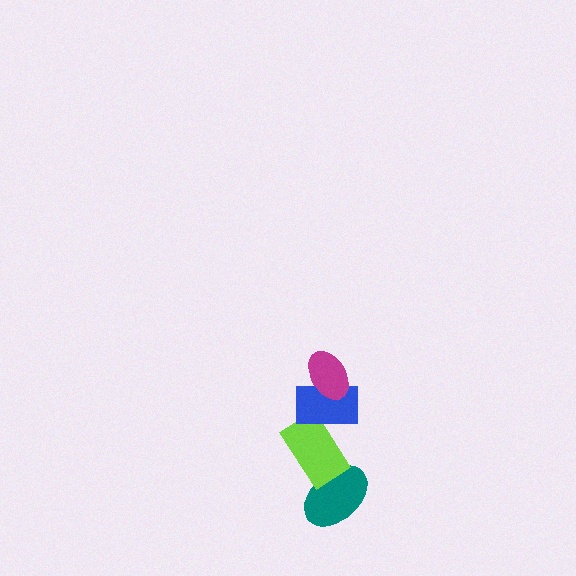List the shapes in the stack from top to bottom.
From top to bottom: the magenta ellipse, the blue rectangle, the lime rectangle, the teal ellipse.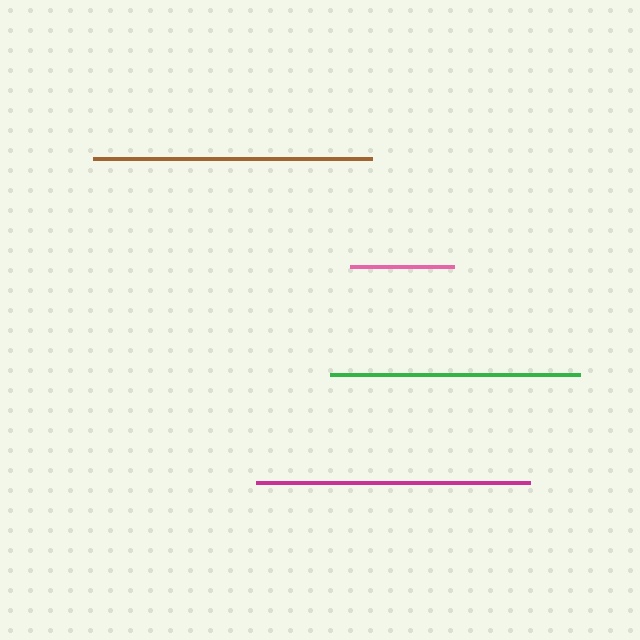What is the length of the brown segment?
The brown segment is approximately 279 pixels long.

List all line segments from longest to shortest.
From longest to shortest: brown, magenta, green, pink.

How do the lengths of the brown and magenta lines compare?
The brown and magenta lines are approximately the same length.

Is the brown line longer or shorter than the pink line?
The brown line is longer than the pink line.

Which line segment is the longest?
The brown line is the longest at approximately 279 pixels.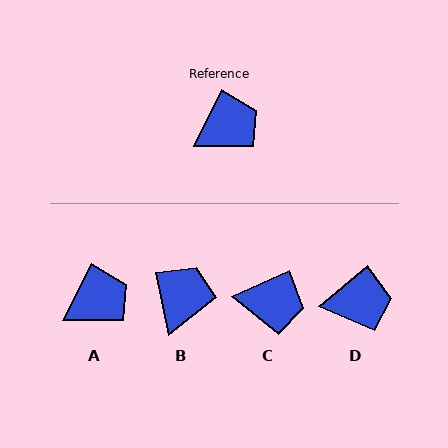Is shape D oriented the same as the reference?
No, it is off by about 23 degrees.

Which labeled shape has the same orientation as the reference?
A.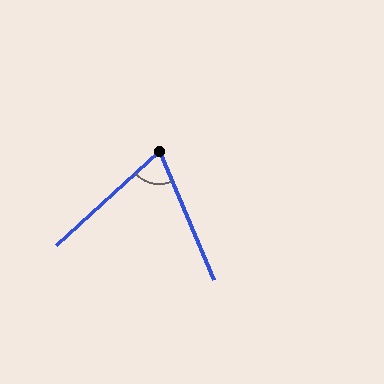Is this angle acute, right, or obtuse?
It is acute.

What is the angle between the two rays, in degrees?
Approximately 70 degrees.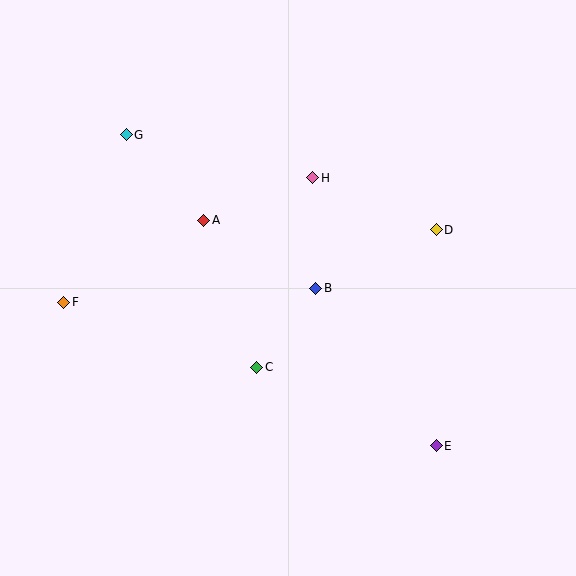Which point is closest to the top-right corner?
Point D is closest to the top-right corner.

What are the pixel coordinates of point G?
Point G is at (126, 135).